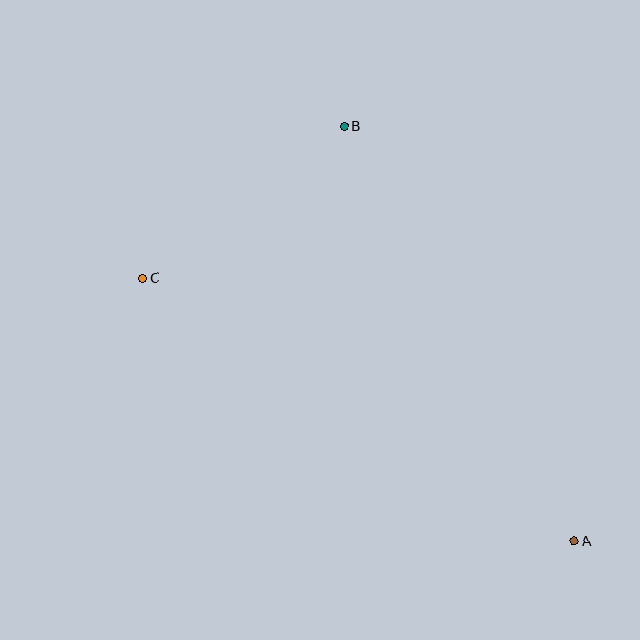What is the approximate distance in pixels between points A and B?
The distance between A and B is approximately 474 pixels.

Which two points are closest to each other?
Points B and C are closest to each other.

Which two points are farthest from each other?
Points A and C are farthest from each other.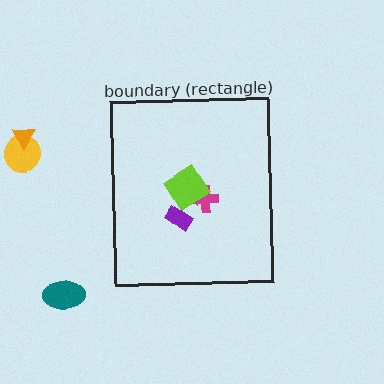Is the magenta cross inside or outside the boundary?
Inside.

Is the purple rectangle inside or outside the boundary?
Inside.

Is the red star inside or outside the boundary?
Inside.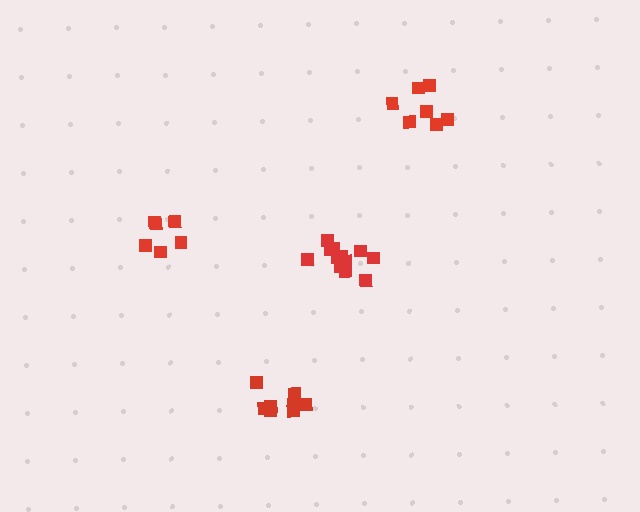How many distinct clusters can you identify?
There are 4 distinct clusters.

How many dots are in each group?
Group 1: 6 dots, Group 2: 12 dots, Group 3: 8 dots, Group 4: 7 dots (33 total).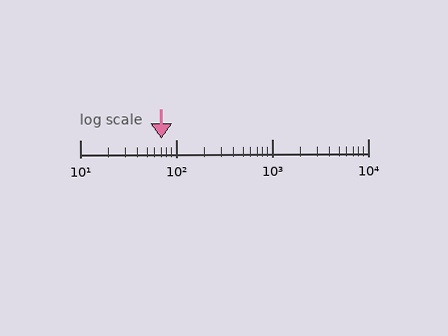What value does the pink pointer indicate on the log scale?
The pointer indicates approximately 70.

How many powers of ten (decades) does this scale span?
The scale spans 3 decades, from 10 to 10000.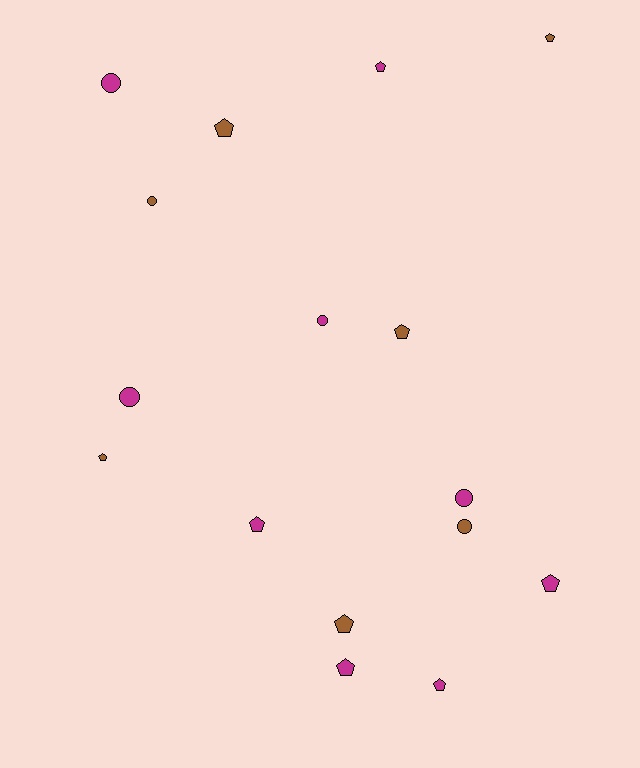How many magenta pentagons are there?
There are 5 magenta pentagons.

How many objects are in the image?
There are 16 objects.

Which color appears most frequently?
Magenta, with 9 objects.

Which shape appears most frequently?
Pentagon, with 10 objects.